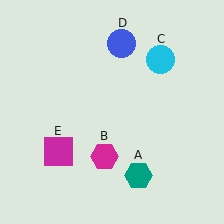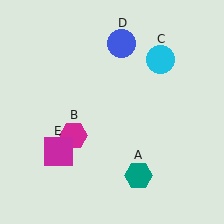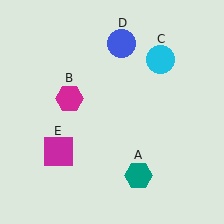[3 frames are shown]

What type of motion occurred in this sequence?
The magenta hexagon (object B) rotated clockwise around the center of the scene.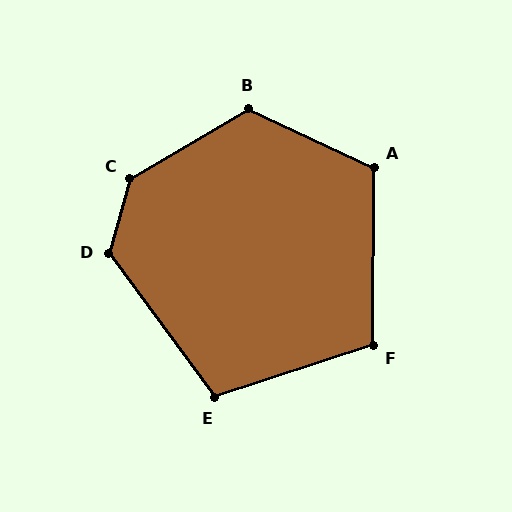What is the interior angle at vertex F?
Approximately 108 degrees (obtuse).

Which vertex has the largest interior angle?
C, at approximately 137 degrees.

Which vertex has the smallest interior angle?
E, at approximately 108 degrees.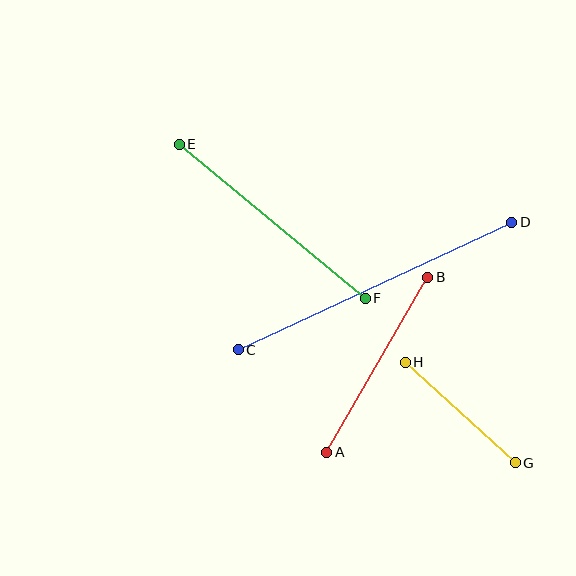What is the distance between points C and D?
The distance is approximately 302 pixels.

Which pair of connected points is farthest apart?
Points C and D are farthest apart.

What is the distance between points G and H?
The distance is approximately 149 pixels.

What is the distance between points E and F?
The distance is approximately 242 pixels.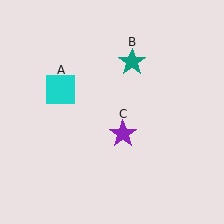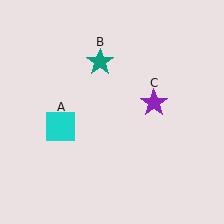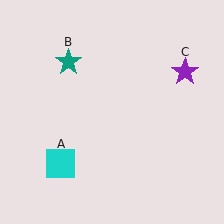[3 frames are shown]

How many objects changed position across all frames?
3 objects changed position: cyan square (object A), teal star (object B), purple star (object C).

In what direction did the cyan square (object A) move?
The cyan square (object A) moved down.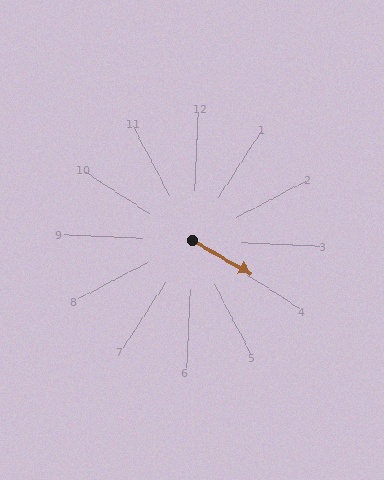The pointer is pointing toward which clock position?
Roughly 4 o'clock.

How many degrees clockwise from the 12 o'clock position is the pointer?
Approximately 117 degrees.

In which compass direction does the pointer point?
Southeast.